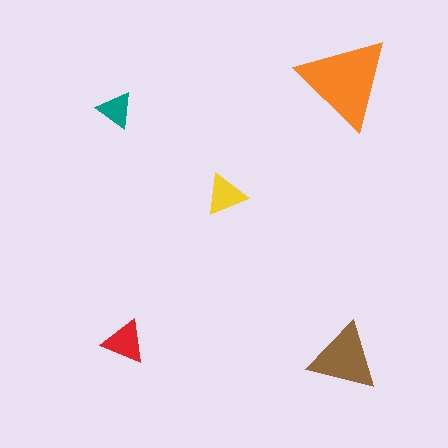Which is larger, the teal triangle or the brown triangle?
The brown one.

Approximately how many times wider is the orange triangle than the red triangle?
About 2 times wider.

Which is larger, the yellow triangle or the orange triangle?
The orange one.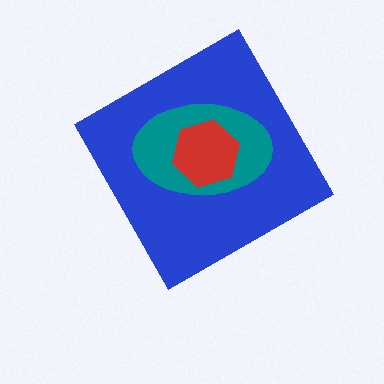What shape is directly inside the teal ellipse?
The red hexagon.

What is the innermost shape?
The red hexagon.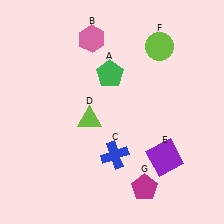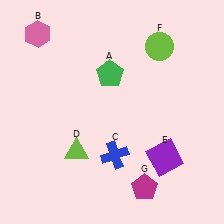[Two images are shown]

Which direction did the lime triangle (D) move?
The lime triangle (D) moved down.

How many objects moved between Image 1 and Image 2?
2 objects moved between the two images.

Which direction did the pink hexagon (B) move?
The pink hexagon (B) moved left.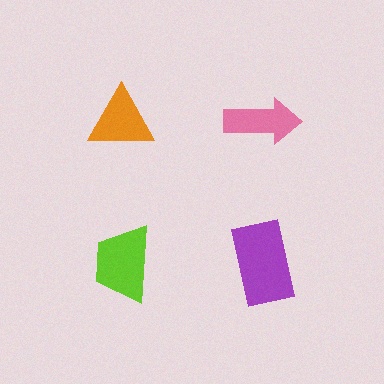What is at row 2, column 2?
A purple rectangle.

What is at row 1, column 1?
An orange triangle.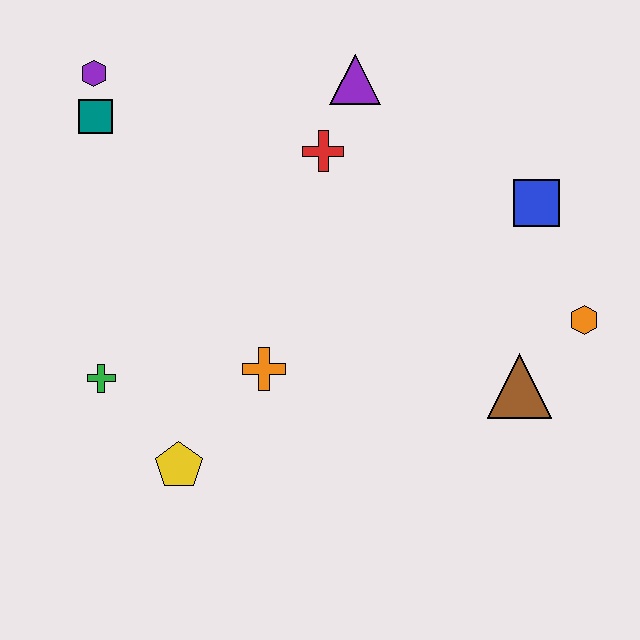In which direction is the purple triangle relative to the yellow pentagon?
The purple triangle is above the yellow pentagon.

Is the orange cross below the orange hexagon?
Yes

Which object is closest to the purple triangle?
The red cross is closest to the purple triangle.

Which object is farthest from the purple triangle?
The yellow pentagon is farthest from the purple triangle.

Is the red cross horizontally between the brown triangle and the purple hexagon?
Yes